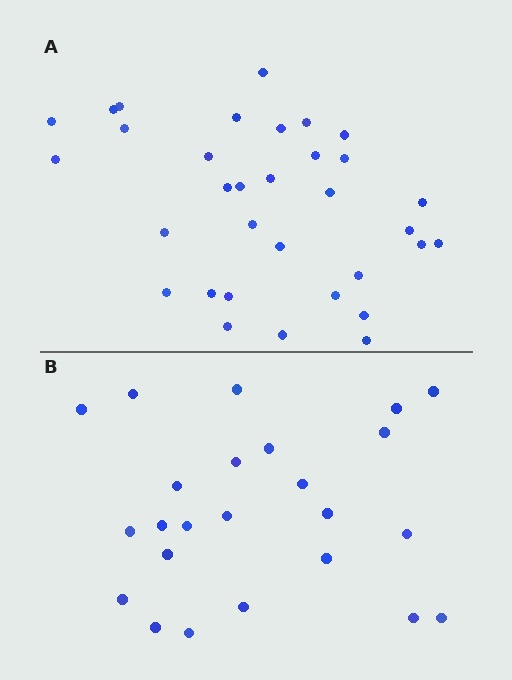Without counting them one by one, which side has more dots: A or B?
Region A (the top region) has more dots.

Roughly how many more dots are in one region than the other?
Region A has roughly 8 or so more dots than region B.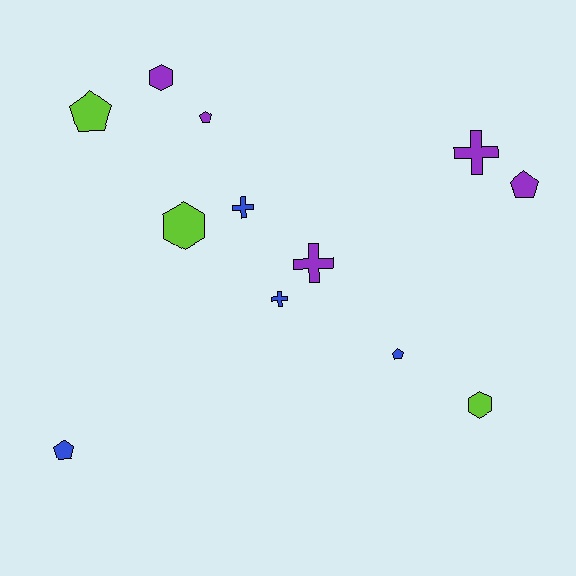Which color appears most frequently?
Purple, with 5 objects.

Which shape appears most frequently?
Pentagon, with 5 objects.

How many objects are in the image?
There are 12 objects.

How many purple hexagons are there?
There is 1 purple hexagon.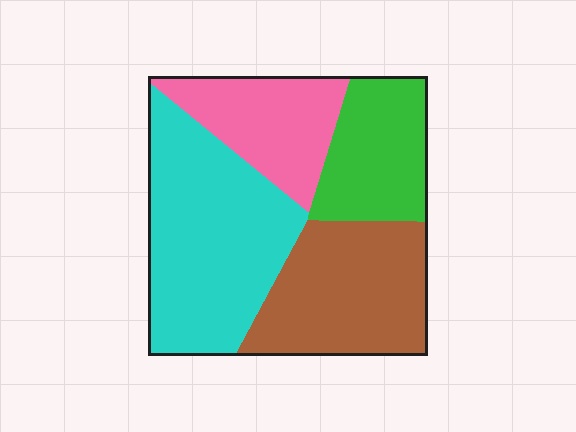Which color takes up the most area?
Cyan, at roughly 35%.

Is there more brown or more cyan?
Cyan.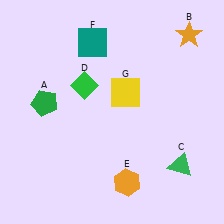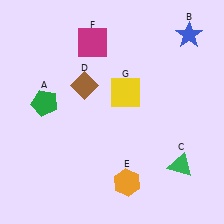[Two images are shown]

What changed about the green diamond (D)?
In Image 1, D is green. In Image 2, it changed to brown.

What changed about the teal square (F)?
In Image 1, F is teal. In Image 2, it changed to magenta.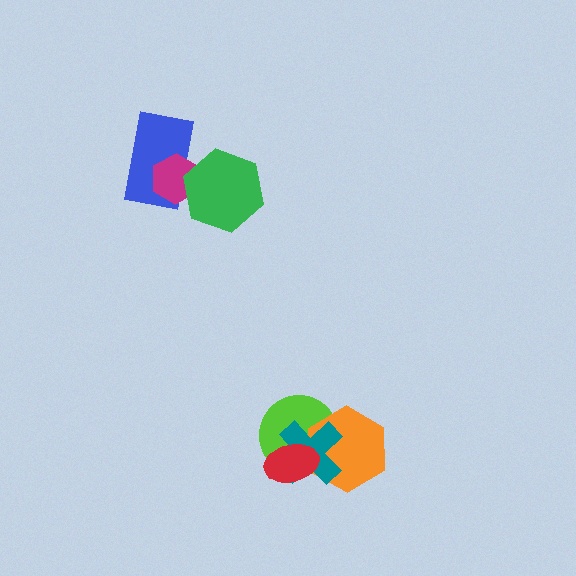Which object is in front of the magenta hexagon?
The green hexagon is in front of the magenta hexagon.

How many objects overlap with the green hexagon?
2 objects overlap with the green hexagon.